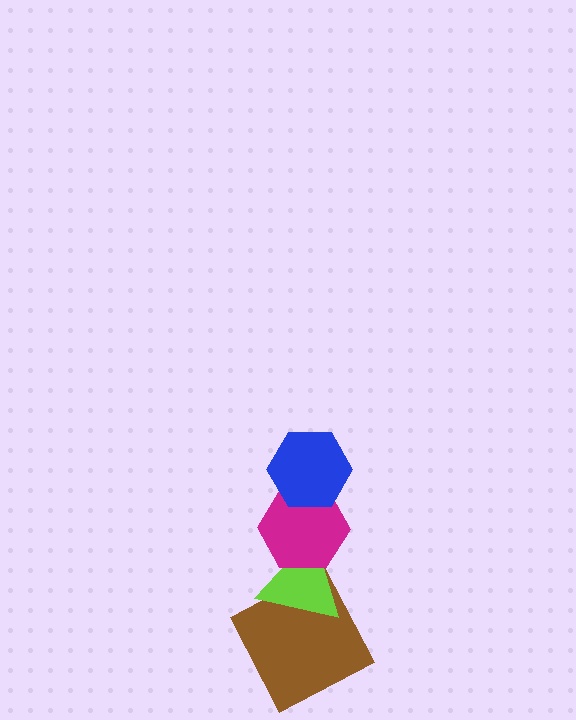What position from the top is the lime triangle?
The lime triangle is 3rd from the top.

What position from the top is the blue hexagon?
The blue hexagon is 1st from the top.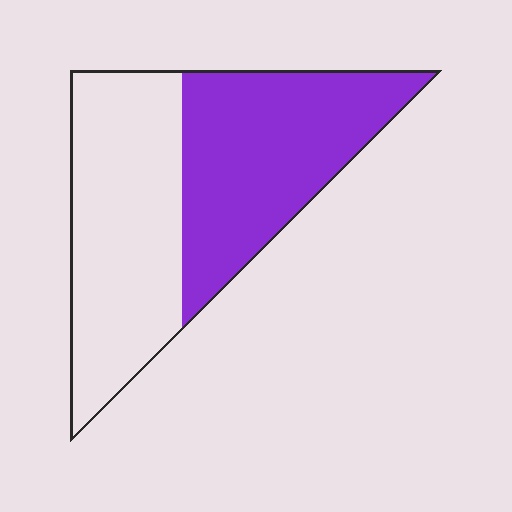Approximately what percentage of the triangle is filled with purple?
Approximately 50%.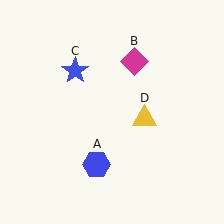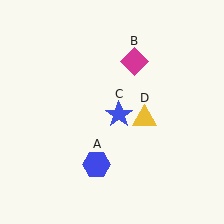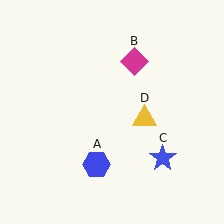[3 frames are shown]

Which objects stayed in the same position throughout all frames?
Blue hexagon (object A) and magenta diamond (object B) and yellow triangle (object D) remained stationary.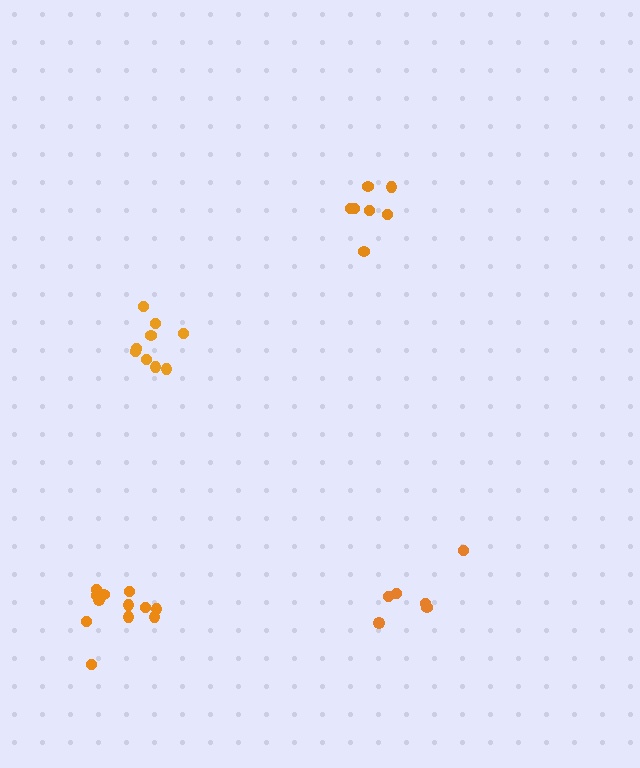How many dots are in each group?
Group 1: 12 dots, Group 2: 7 dots, Group 3: 6 dots, Group 4: 9 dots (34 total).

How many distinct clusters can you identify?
There are 4 distinct clusters.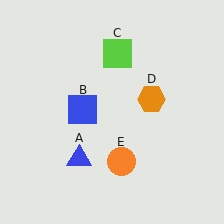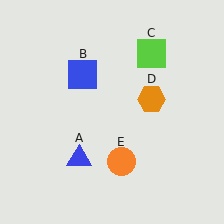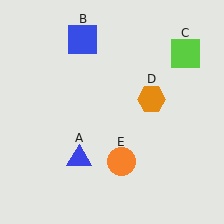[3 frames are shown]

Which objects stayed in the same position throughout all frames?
Blue triangle (object A) and orange hexagon (object D) and orange circle (object E) remained stationary.